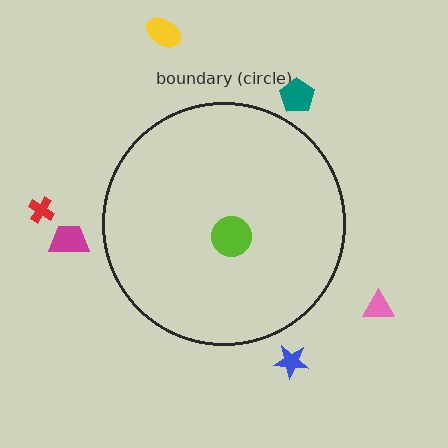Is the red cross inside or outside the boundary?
Outside.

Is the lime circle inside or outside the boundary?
Inside.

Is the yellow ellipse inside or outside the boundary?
Outside.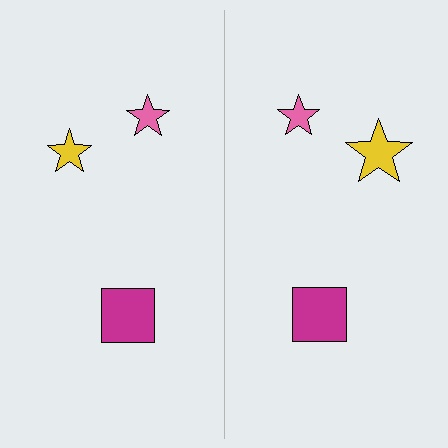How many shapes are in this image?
There are 6 shapes in this image.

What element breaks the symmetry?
The yellow star on the right side has a different size than its mirror counterpart.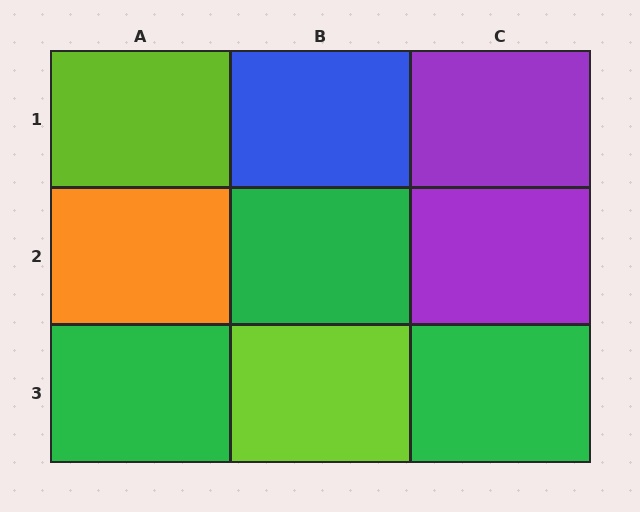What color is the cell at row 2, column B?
Green.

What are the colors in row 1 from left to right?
Lime, blue, purple.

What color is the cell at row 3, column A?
Green.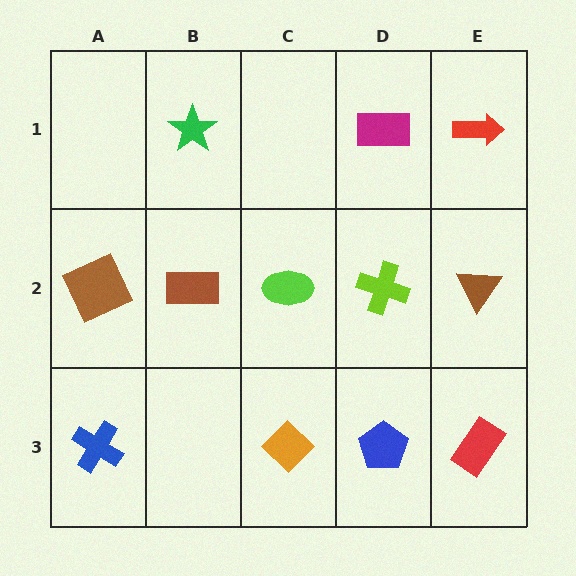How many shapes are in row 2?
5 shapes.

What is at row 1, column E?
A red arrow.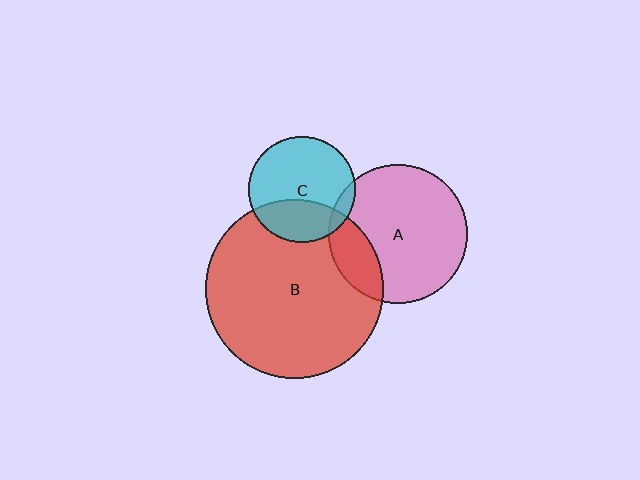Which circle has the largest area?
Circle B (red).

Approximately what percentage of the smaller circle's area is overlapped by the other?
Approximately 30%.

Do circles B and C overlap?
Yes.